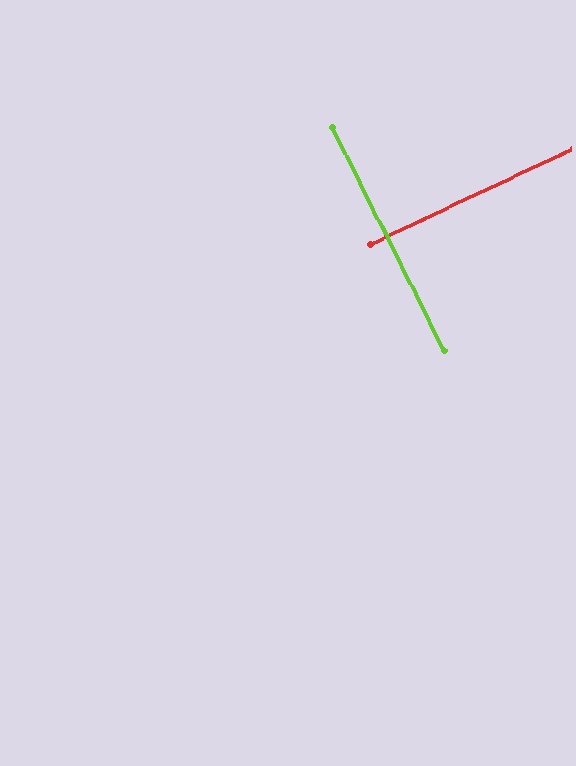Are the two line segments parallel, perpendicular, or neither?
Perpendicular — they meet at approximately 89°.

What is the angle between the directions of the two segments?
Approximately 89 degrees.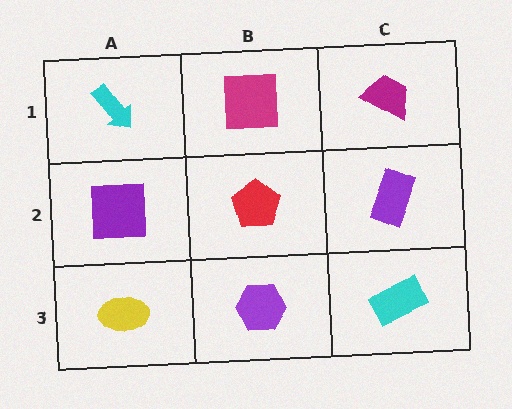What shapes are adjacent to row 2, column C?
A magenta trapezoid (row 1, column C), a cyan rectangle (row 3, column C), a red pentagon (row 2, column B).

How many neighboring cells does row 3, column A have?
2.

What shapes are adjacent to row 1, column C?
A purple rectangle (row 2, column C), a magenta square (row 1, column B).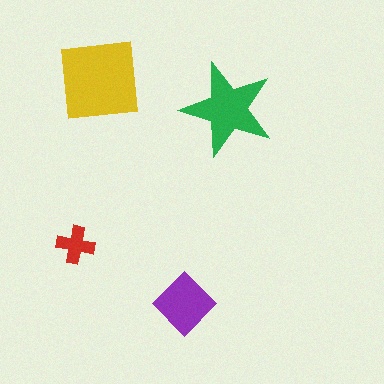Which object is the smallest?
The red cross.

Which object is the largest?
The yellow square.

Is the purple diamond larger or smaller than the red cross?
Larger.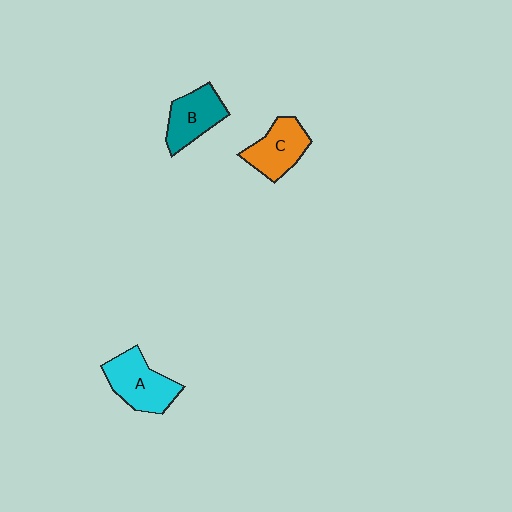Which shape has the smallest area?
Shape B (teal).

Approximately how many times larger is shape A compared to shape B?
Approximately 1.2 times.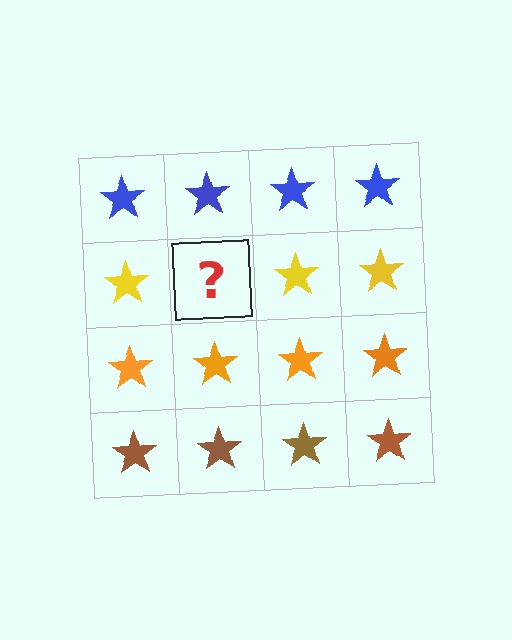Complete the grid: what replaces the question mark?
The question mark should be replaced with a yellow star.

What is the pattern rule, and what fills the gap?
The rule is that each row has a consistent color. The gap should be filled with a yellow star.